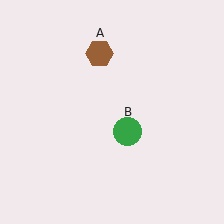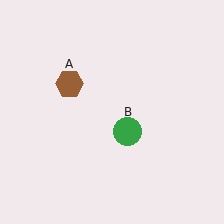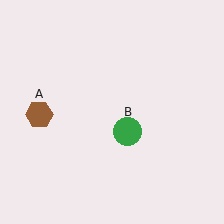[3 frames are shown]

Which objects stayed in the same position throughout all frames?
Green circle (object B) remained stationary.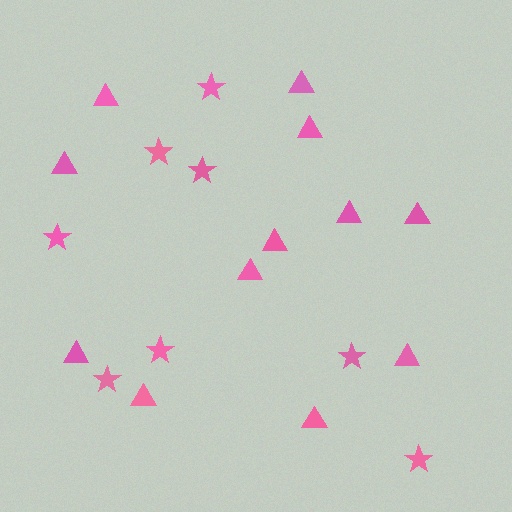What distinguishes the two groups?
There are 2 groups: one group of triangles (12) and one group of stars (8).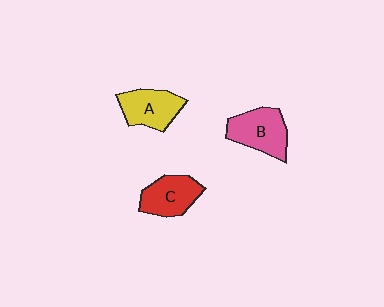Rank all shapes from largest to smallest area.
From largest to smallest: B (pink), A (yellow), C (red).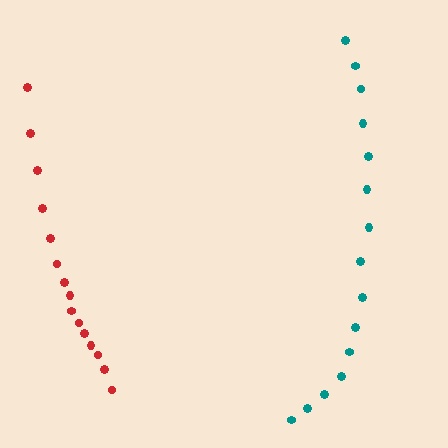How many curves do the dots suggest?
There are 2 distinct paths.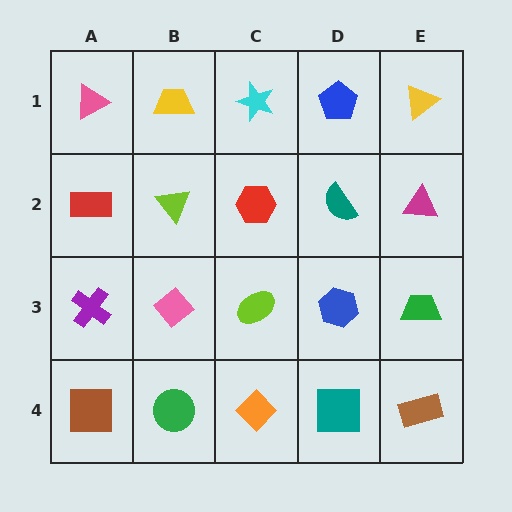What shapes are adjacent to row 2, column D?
A blue pentagon (row 1, column D), a blue hexagon (row 3, column D), a red hexagon (row 2, column C), a magenta triangle (row 2, column E).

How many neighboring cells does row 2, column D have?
4.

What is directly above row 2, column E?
A yellow triangle.